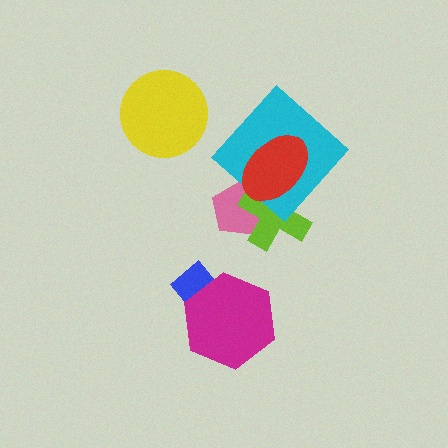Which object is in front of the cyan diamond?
The red ellipse is in front of the cyan diamond.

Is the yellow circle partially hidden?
No, no other shape covers it.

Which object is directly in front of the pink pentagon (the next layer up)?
The lime cross is directly in front of the pink pentagon.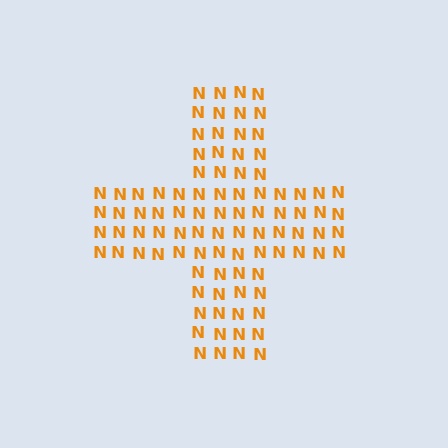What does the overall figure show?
The overall figure shows a cross.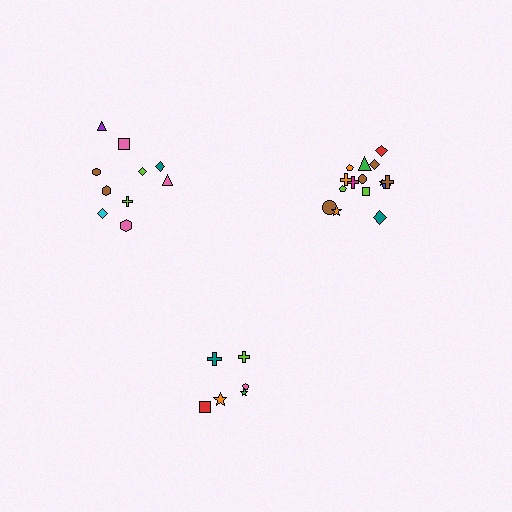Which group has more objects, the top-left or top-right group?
The top-right group.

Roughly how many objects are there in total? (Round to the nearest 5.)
Roughly 30 objects in total.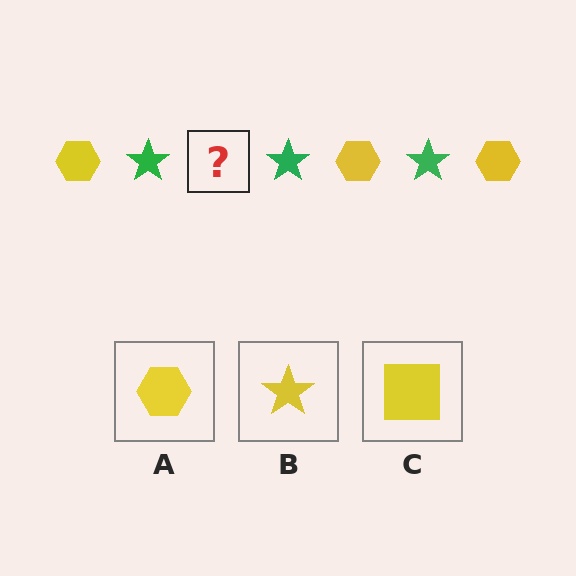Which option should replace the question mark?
Option A.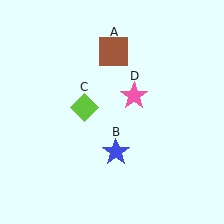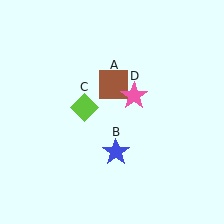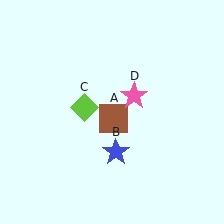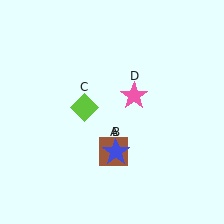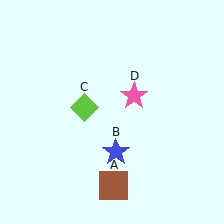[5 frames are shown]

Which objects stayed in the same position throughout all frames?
Blue star (object B) and lime diamond (object C) and pink star (object D) remained stationary.